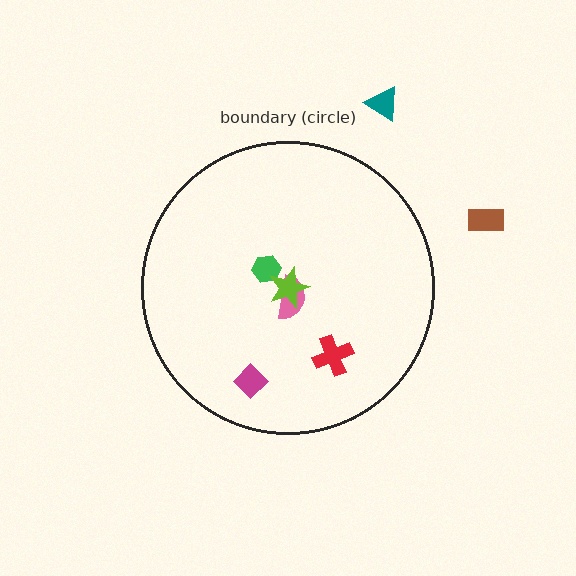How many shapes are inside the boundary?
5 inside, 2 outside.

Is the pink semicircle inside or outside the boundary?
Inside.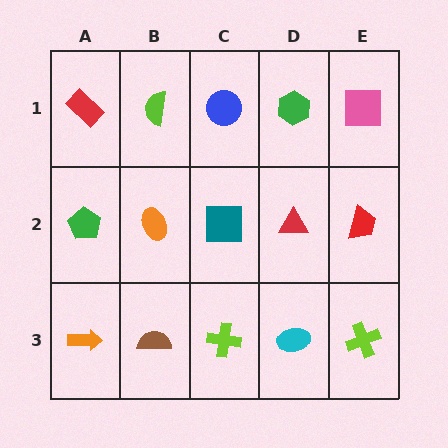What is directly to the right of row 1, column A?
A lime semicircle.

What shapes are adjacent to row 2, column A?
A red rectangle (row 1, column A), an orange arrow (row 3, column A), an orange ellipse (row 2, column B).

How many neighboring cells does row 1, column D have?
3.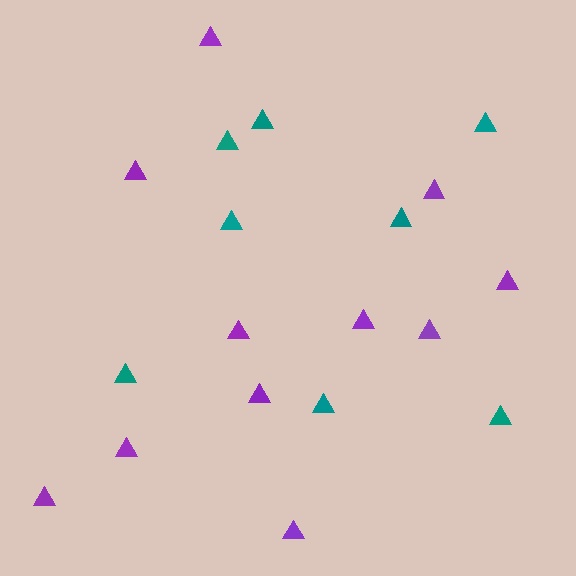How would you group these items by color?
There are 2 groups: one group of teal triangles (8) and one group of purple triangles (11).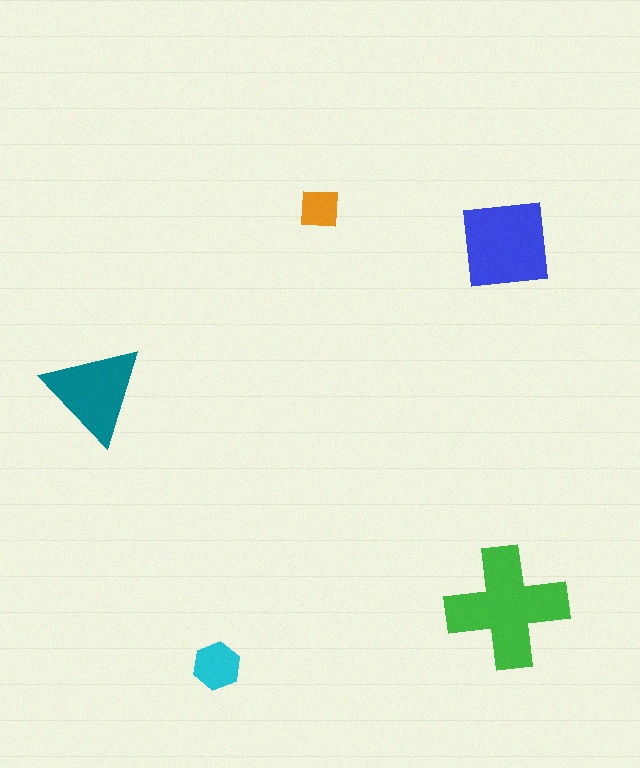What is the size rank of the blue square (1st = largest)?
2nd.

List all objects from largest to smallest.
The green cross, the blue square, the teal triangle, the cyan hexagon, the orange square.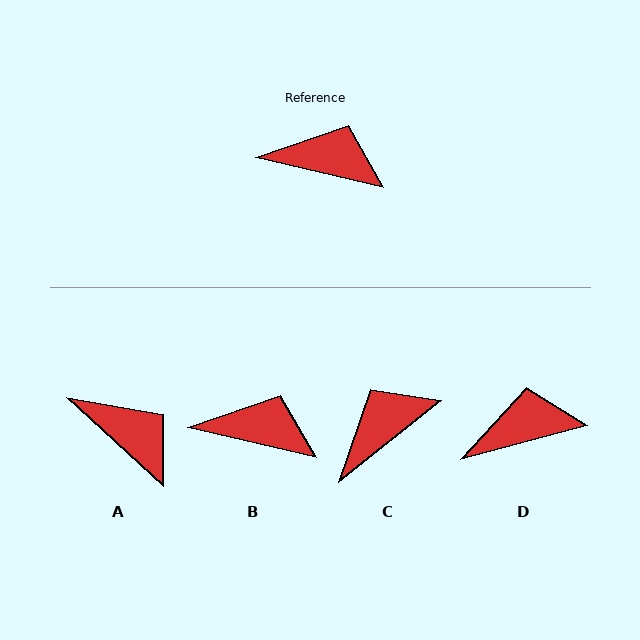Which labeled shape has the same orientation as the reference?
B.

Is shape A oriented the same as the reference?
No, it is off by about 29 degrees.